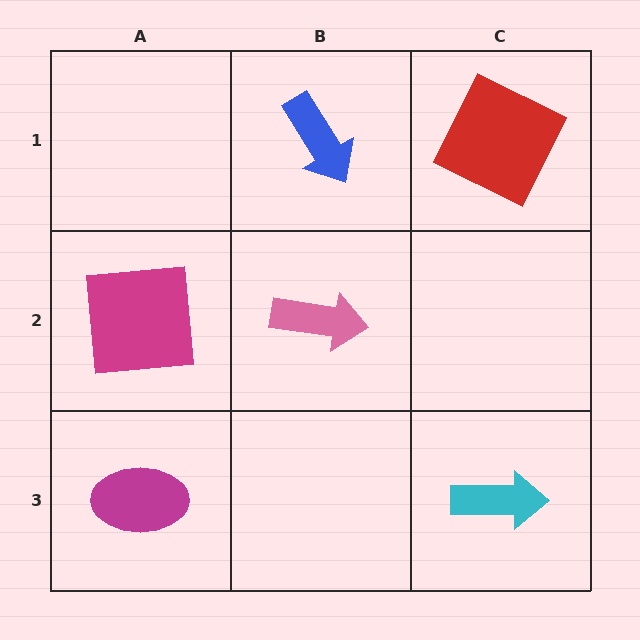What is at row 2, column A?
A magenta square.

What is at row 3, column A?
A magenta ellipse.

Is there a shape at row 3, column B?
No, that cell is empty.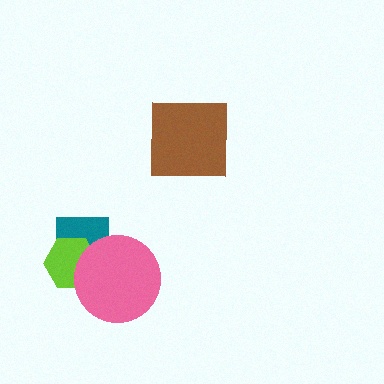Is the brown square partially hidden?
No, no other shape covers it.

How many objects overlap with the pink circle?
2 objects overlap with the pink circle.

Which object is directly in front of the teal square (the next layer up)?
The lime hexagon is directly in front of the teal square.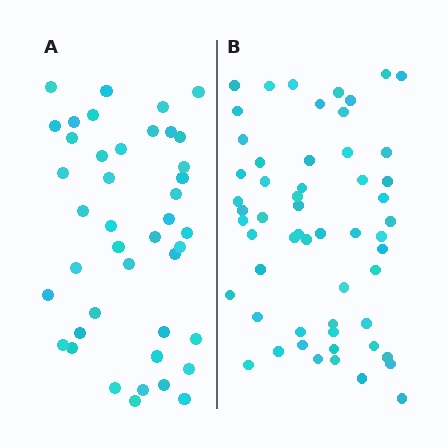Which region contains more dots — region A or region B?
Region B (the right region) has more dots.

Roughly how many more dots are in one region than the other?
Region B has approximately 15 more dots than region A.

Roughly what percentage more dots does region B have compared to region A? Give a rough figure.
About 35% more.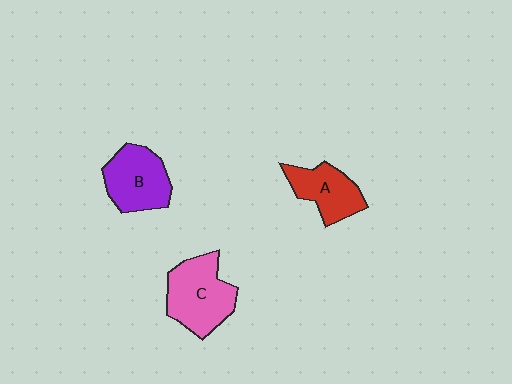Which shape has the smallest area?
Shape A (red).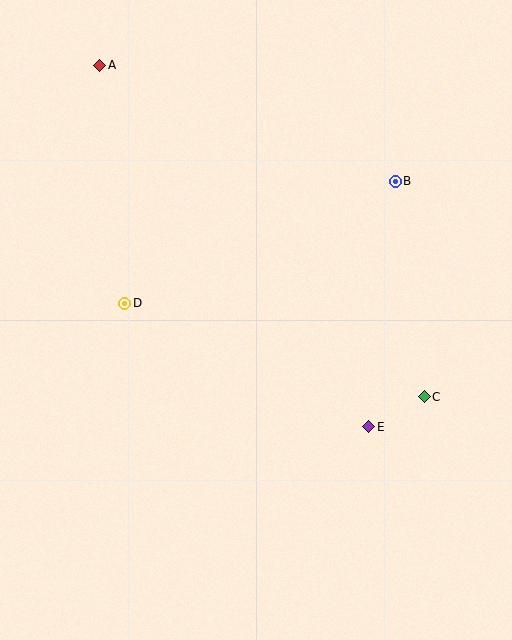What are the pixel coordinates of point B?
Point B is at (395, 181).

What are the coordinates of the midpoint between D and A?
The midpoint between D and A is at (112, 184).